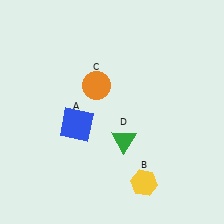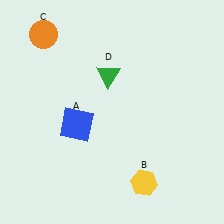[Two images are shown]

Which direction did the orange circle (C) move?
The orange circle (C) moved left.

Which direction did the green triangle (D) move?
The green triangle (D) moved up.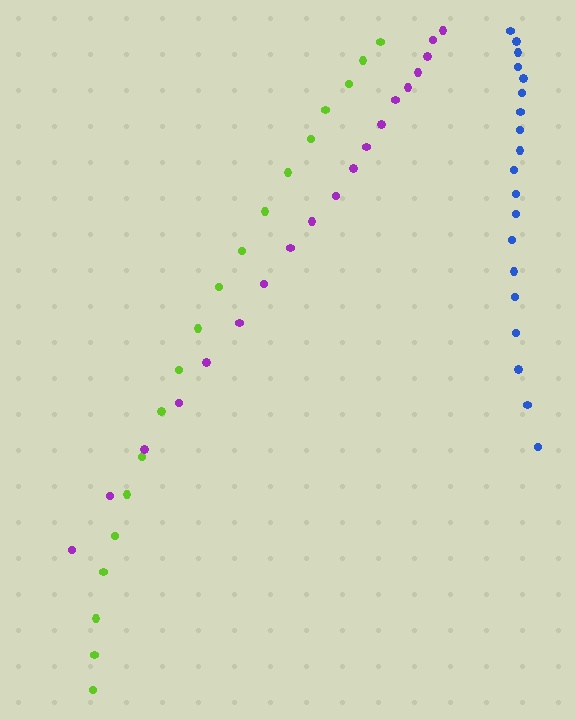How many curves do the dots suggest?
There are 3 distinct paths.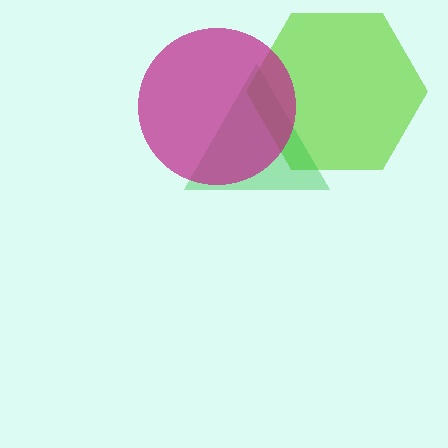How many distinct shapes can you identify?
There are 3 distinct shapes: a lime hexagon, a green triangle, a magenta circle.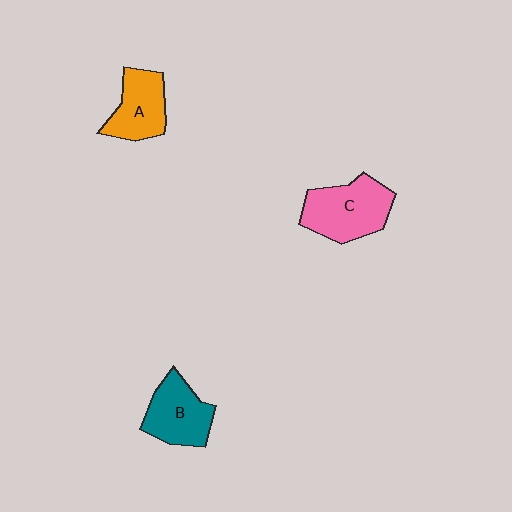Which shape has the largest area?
Shape C (pink).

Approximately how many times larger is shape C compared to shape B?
Approximately 1.2 times.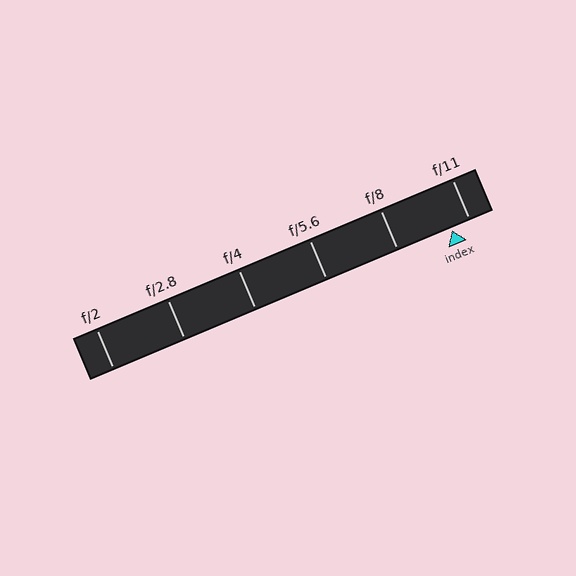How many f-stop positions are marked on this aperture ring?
There are 6 f-stop positions marked.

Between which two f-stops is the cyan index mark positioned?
The index mark is between f/8 and f/11.